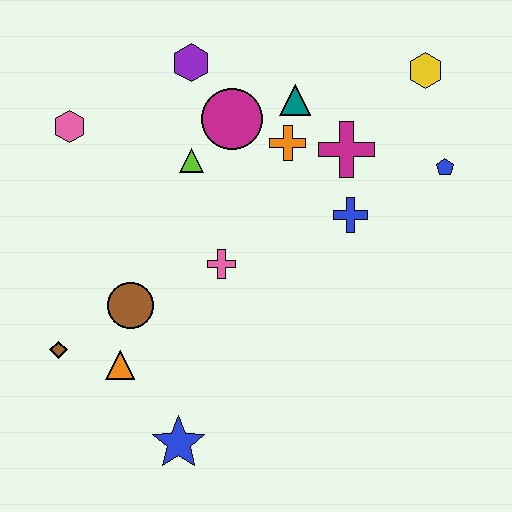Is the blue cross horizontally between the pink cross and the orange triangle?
No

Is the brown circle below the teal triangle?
Yes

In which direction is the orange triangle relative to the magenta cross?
The orange triangle is to the left of the magenta cross.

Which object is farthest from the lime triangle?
The blue star is farthest from the lime triangle.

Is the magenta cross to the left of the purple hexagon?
No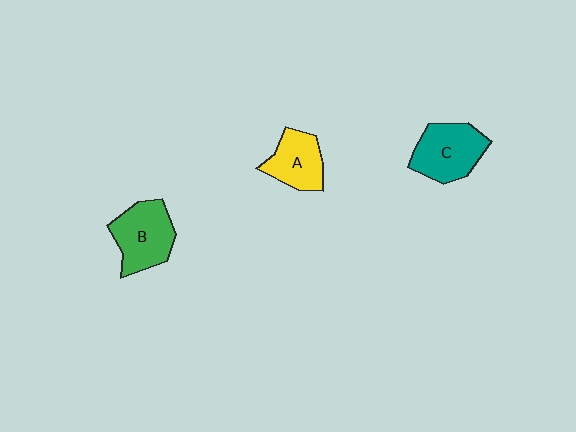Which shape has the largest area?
Shape B (green).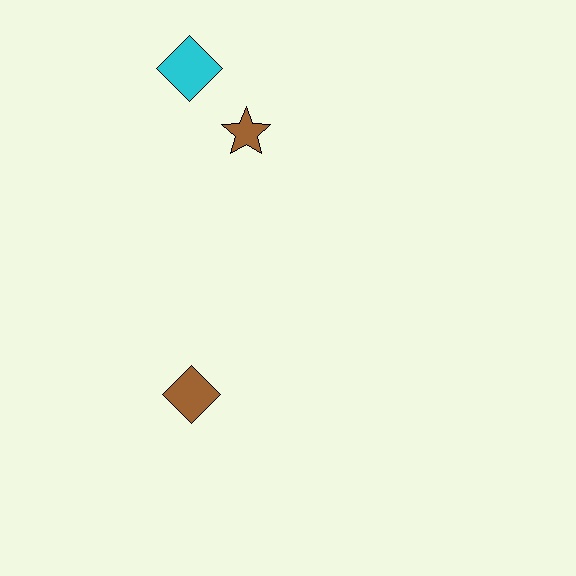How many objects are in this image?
There are 3 objects.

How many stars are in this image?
There is 1 star.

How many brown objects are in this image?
There are 2 brown objects.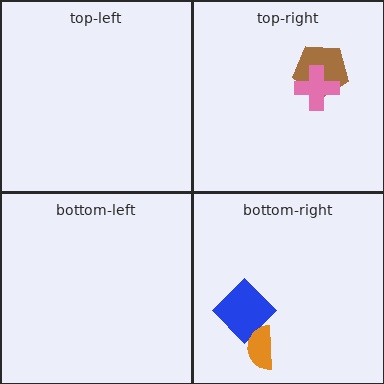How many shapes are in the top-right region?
2.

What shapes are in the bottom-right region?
The blue diamond, the orange semicircle.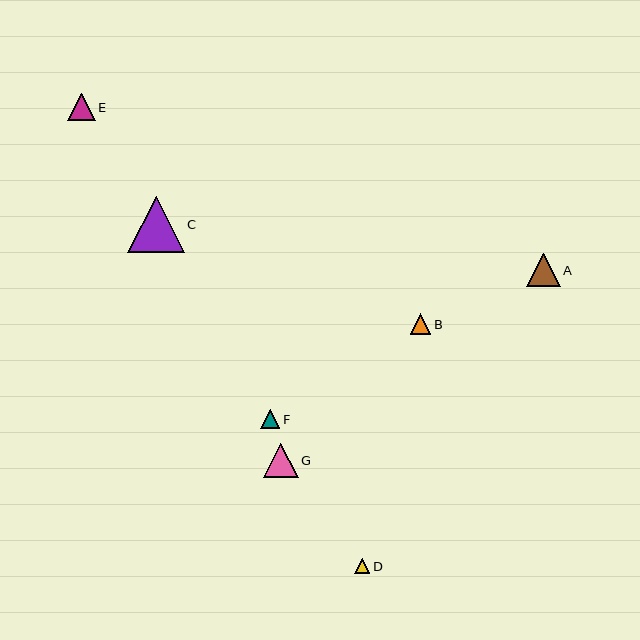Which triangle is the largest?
Triangle C is the largest with a size of approximately 57 pixels.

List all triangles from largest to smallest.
From largest to smallest: C, G, A, E, B, F, D.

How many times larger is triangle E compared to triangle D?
Triangle E is approximately 1.8 times the size of triangle D.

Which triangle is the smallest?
Triangle D is the smallest with a size of approximately 15 pixels.